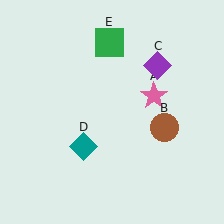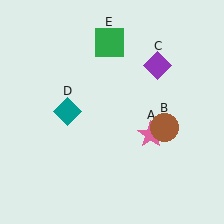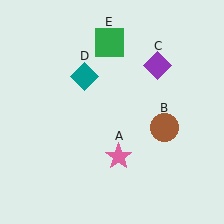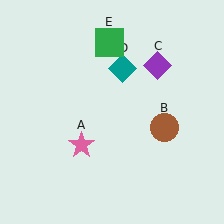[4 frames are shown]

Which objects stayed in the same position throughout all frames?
Brown circle (object B) and purple diamond (object C) and green square (object E) remained stationary.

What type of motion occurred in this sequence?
The pink star (object A), teal diamond (object D) rotated clockwise around the center of the scene.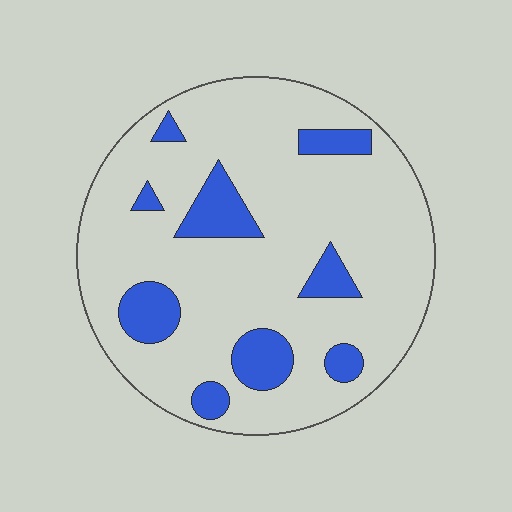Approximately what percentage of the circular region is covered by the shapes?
Approximately 15%.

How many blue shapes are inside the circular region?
9.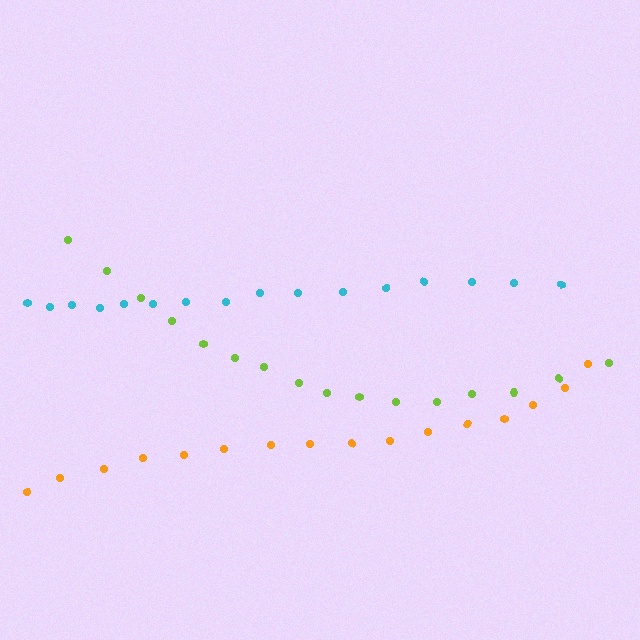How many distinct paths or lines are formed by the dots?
There are 3 distinct paths.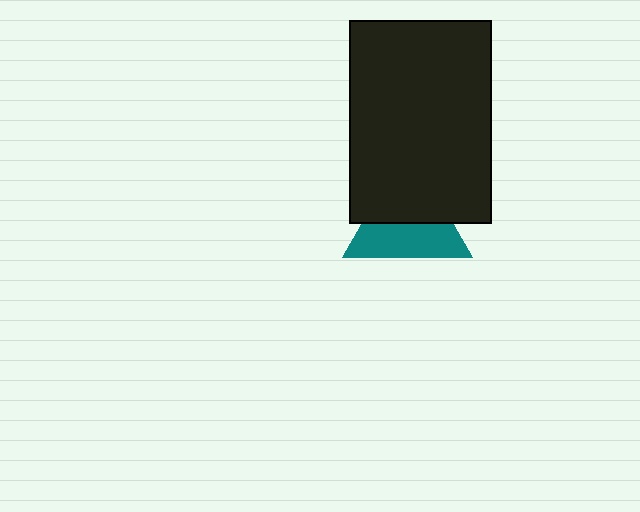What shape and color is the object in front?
The object in front is a black rectangle.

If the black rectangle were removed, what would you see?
You would see the complete teal triangle.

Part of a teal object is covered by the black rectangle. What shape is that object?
It is a triangle.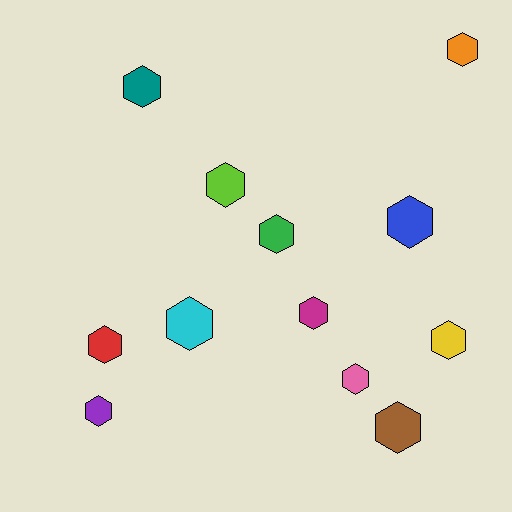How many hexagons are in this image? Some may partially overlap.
There are 12 hexagons.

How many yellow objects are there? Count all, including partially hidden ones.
There is 1 yellow object.